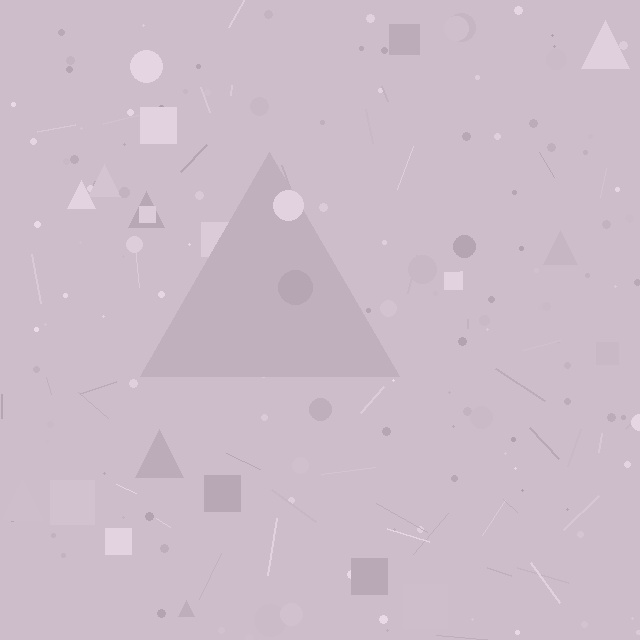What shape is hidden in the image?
A triangle is hidden in the image.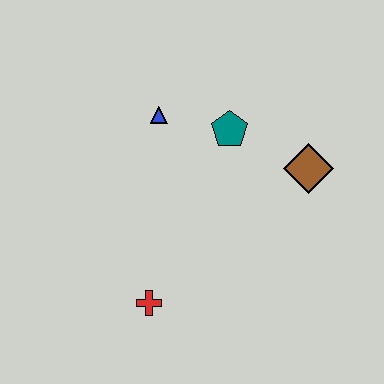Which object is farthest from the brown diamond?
The red cross is farthest from the brown diamond.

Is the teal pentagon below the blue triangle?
Yes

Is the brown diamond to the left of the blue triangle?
No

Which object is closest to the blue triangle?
The teal pentagon is closest to the blue triangle.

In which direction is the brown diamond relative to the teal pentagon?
The brown diamond is to the right of the teal pentagon.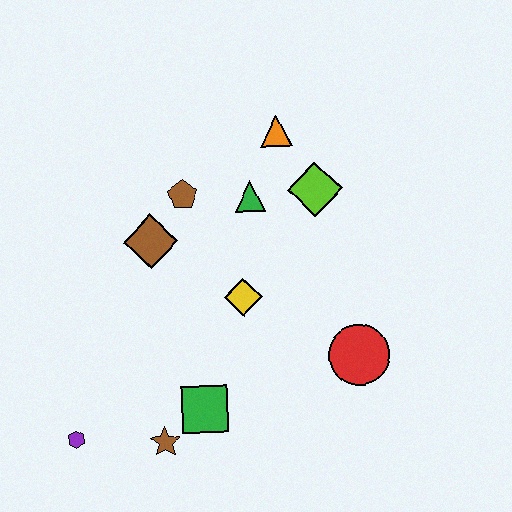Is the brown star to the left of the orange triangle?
Yes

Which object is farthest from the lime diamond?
The purple hexagon is farthest from the lime diamond.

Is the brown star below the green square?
Yes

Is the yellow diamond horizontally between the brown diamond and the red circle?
Yes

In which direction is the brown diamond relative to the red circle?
The brown diamond is to the left of the red circle.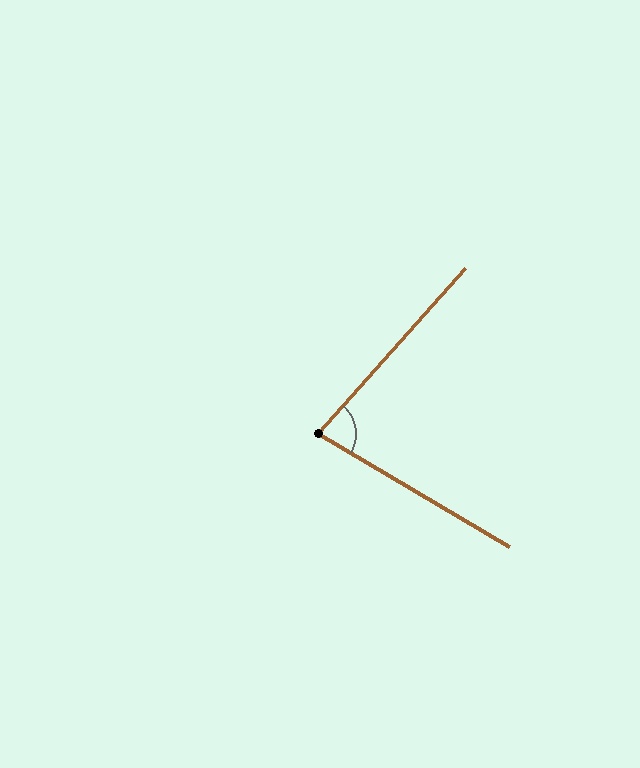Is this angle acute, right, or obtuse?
It is acute.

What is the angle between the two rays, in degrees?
Approximately 79 degrees.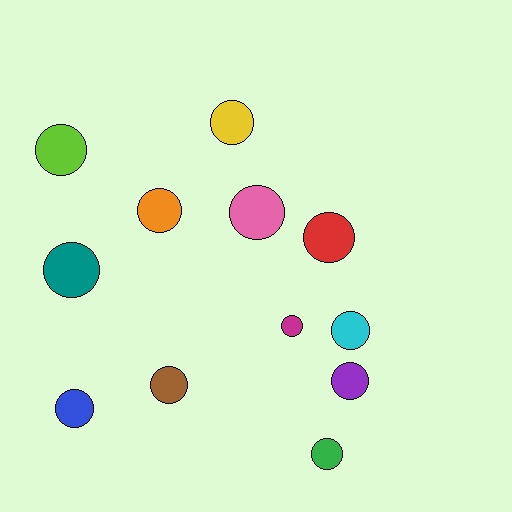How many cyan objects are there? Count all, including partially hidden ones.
There is 1 cyan object.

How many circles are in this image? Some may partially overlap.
There are 12 circles.